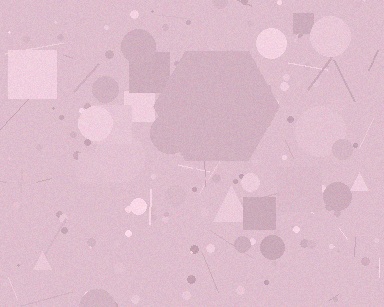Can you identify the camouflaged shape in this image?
The camouflaged shape is a hexagon.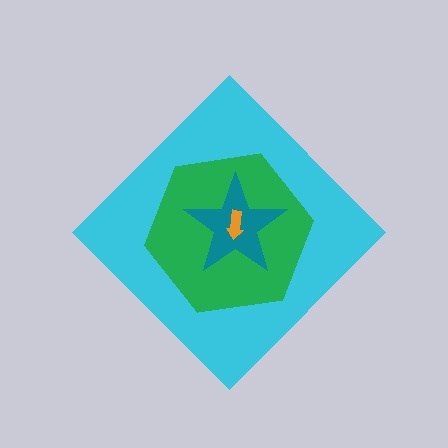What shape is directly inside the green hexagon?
The teal star.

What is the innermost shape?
The orange arrow.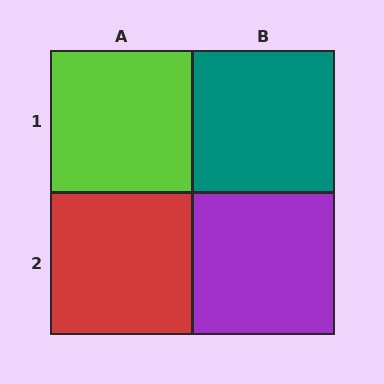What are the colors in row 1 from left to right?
Lime, teal.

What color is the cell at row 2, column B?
Purple.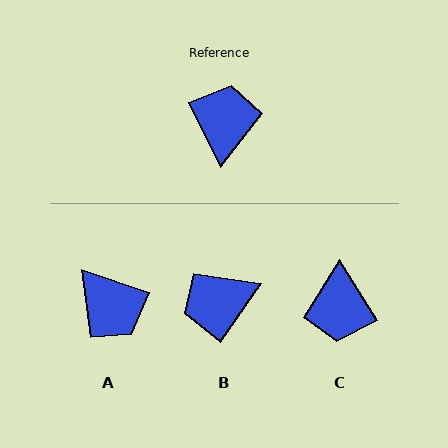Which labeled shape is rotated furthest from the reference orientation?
C, about 174 degrees away.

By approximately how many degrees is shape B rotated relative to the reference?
Approximately 119 degrees counter-clockwise.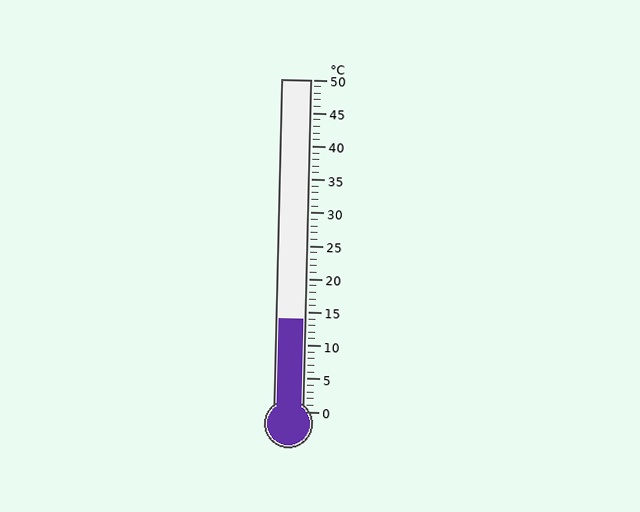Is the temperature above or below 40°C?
The temperature is below 40°C.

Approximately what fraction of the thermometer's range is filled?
The thermometer is filled to approximately 30% of its range.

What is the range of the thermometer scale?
The thermometer scale ranges from 0°C to 50°C.